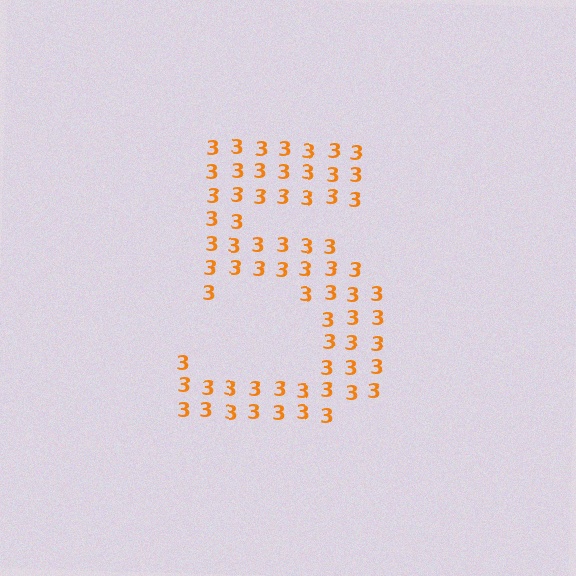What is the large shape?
The large shape is the digit 5.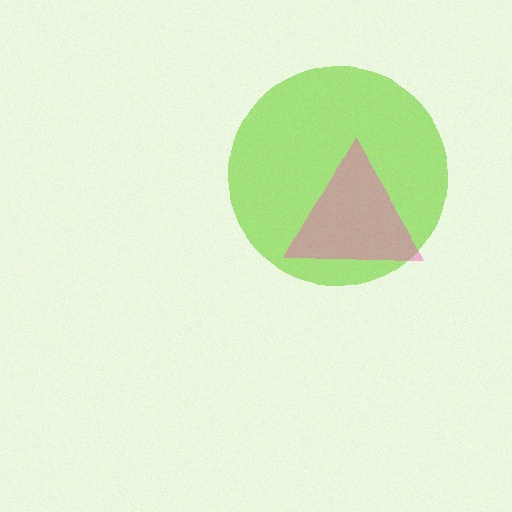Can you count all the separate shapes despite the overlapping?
Yes, there are 2 separate shapes.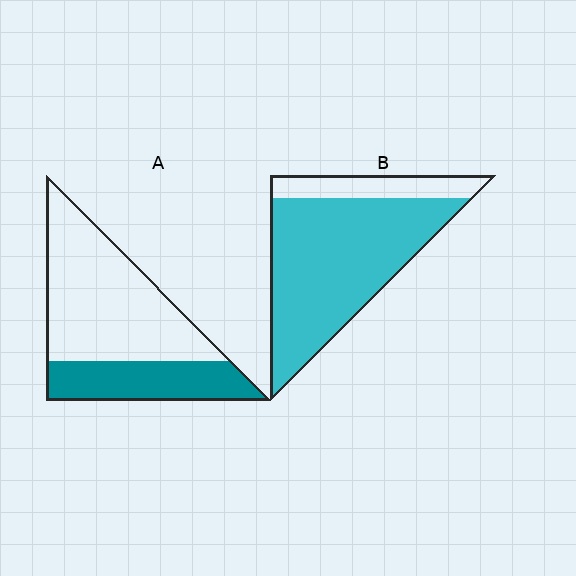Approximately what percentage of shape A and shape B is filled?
A is approximately 30% and B is approximately 80%.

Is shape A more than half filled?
No.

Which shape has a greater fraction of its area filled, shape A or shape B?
Shape B.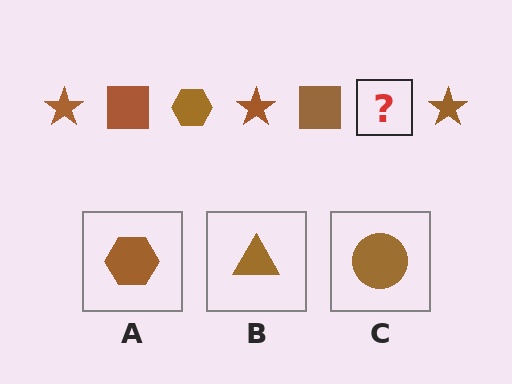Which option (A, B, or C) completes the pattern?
A.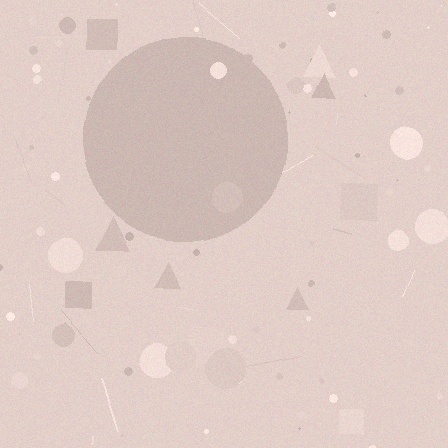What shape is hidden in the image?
A circle is hidden in the image.